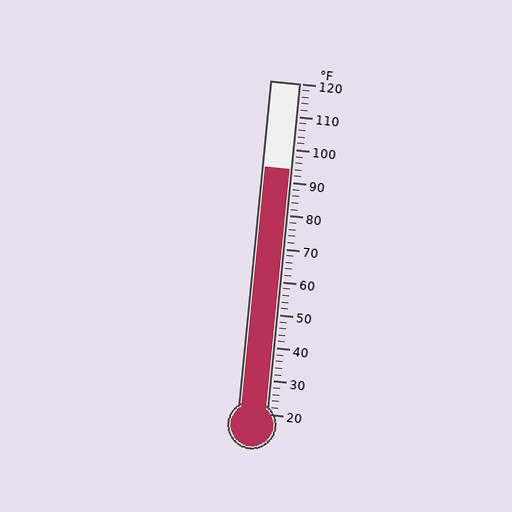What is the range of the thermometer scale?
The thermometer scale ranges from 20°F to 120°F.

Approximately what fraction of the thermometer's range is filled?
The thermometer is filled to approximately 75% of its range.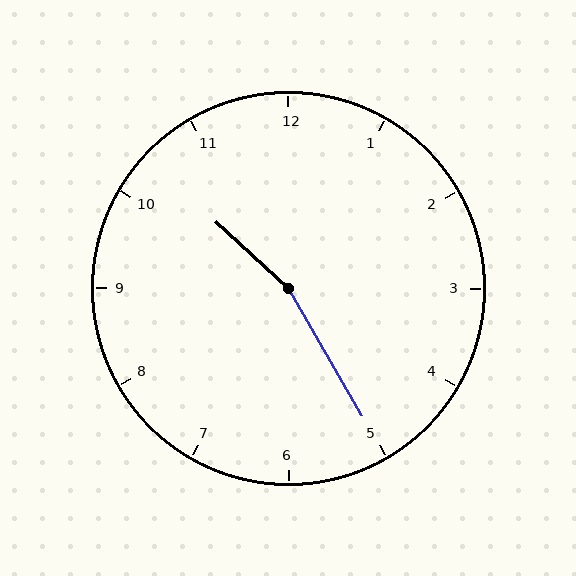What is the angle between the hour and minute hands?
Approximately 162 degrees.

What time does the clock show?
10:25.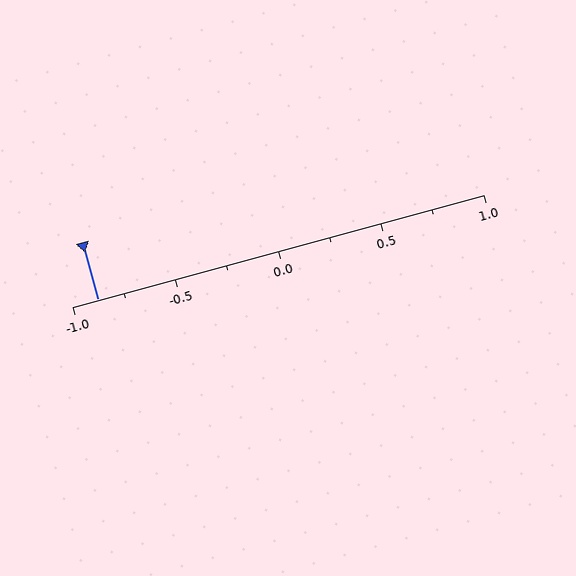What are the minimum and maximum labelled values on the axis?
The axis runs from -1.0 to 1.0.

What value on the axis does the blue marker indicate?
The marker indicates approximately -0.88.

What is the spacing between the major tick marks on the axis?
The major ticks are spaced 0.5 apart.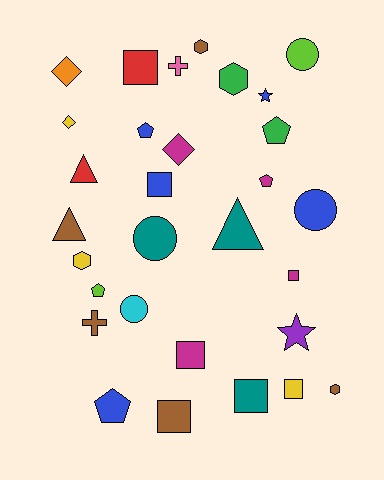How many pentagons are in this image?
There are 5 pentagons.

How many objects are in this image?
There are 30 objects.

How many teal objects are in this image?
There are 3 teal objects.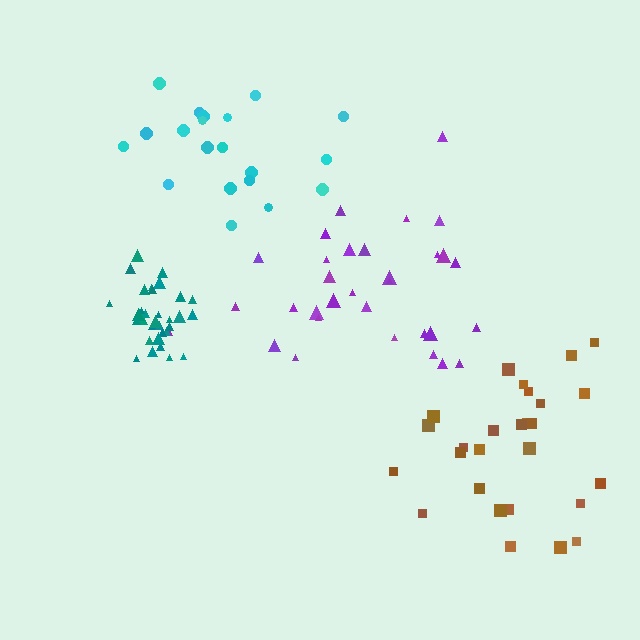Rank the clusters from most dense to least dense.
teal, brown, cyan, purple.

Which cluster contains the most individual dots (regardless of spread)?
Teal (33).